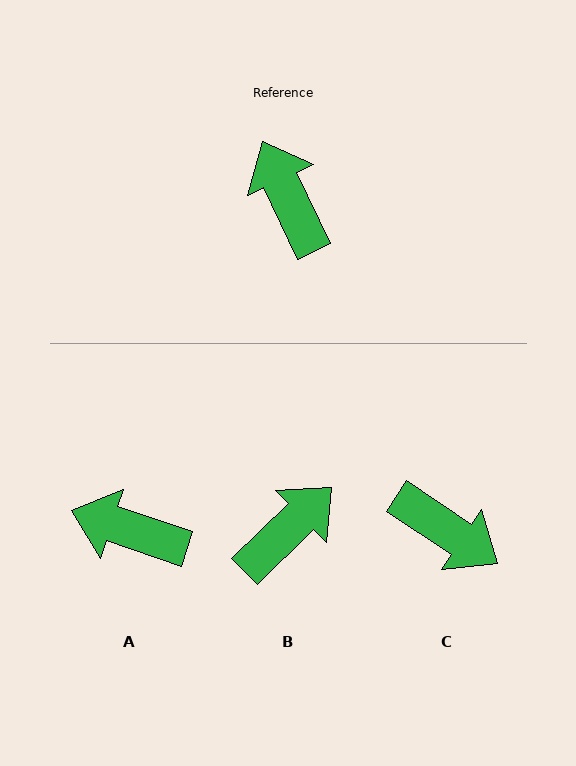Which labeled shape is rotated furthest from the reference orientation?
C, about 149 degrees away.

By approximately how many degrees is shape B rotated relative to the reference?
Approximately 71 degrees clockwise.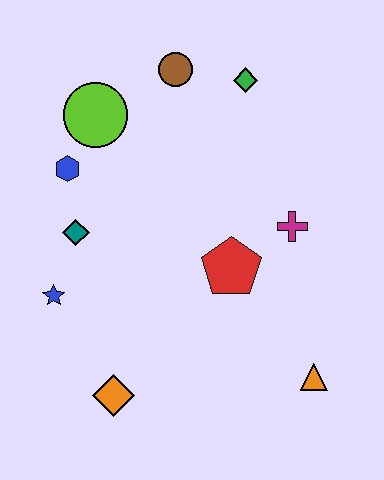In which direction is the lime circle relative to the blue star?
The lime circle is above the blue star.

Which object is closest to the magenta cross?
The red pentagon is closest to the magenta cross.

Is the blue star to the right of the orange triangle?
No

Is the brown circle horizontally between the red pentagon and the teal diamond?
Yes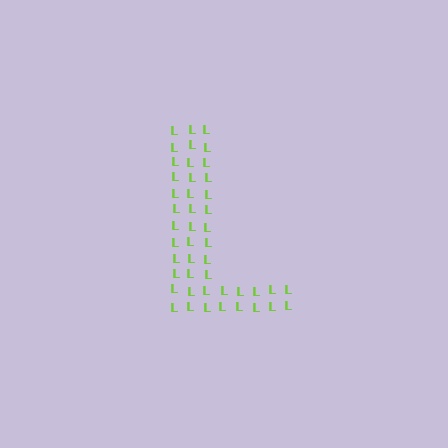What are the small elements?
The small elements are letter L's.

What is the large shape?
The large shape is the letter L.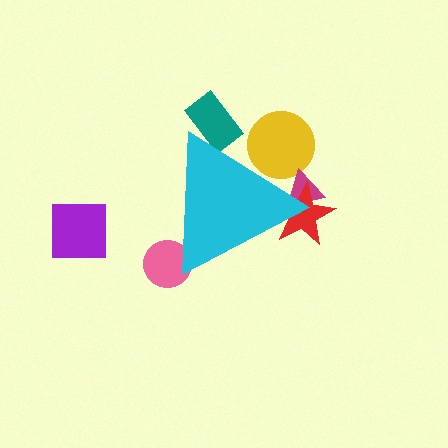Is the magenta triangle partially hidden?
Yes, the magenta triangle is partially hidden behind the cyan triangle.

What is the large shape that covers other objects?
A cyan triangle.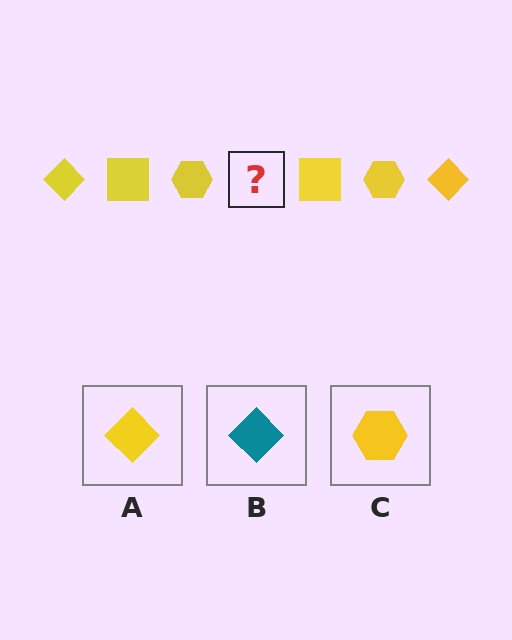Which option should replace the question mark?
Option A.